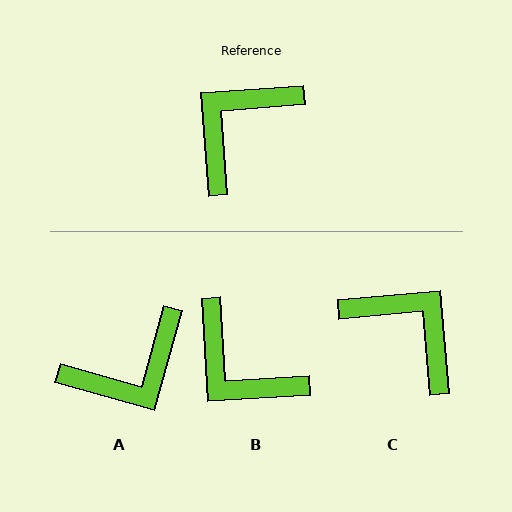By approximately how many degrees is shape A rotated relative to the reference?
Approximately 160 degrees counter-clockwise.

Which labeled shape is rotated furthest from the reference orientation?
A, about 160 degrees away.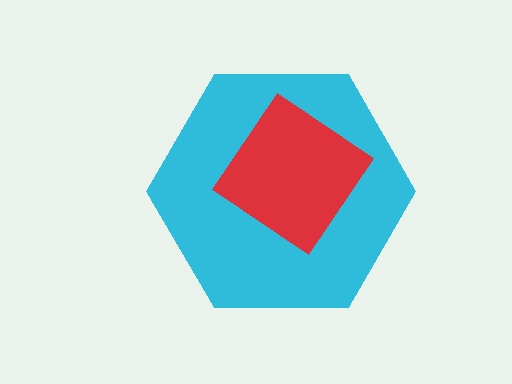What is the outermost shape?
The cyan hexagon.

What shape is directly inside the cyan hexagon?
The red diamond.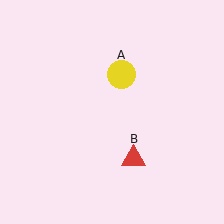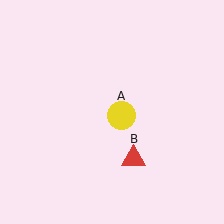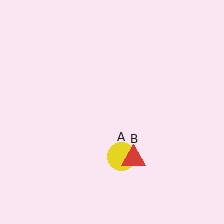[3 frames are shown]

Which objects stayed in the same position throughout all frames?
Red triangle (object B) remained stationary.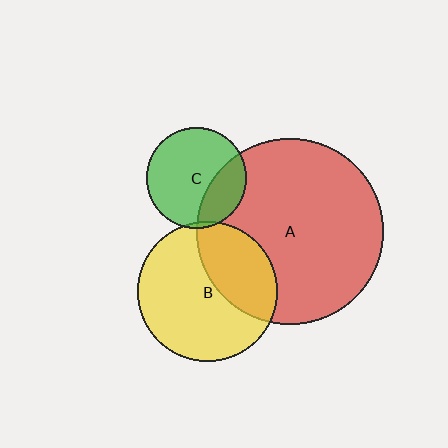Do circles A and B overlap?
Yes.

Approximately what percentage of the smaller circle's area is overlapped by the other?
Approximately 35%.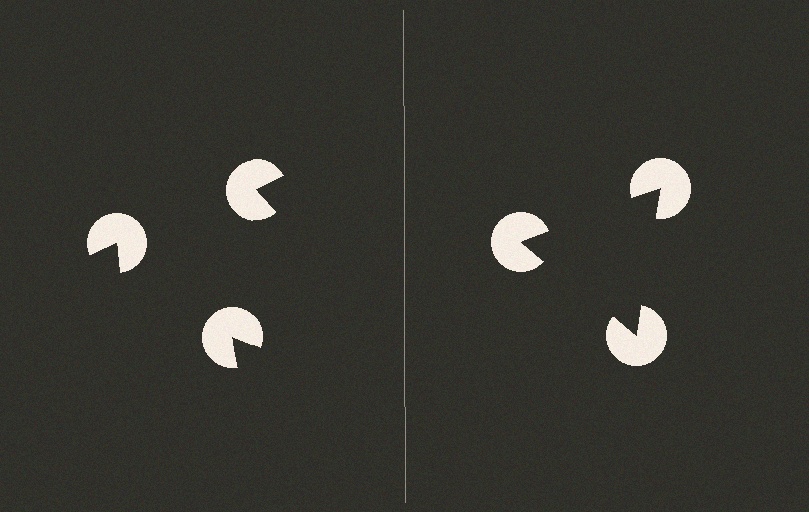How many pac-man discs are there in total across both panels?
6 — 3 on each side.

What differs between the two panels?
The pac-man discs are positioned identically on both sides; only the wedge orientations differ. On the right they align to a triangle; on the left they are misaligned.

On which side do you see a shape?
An illusory triangle appears on the right side. On the left side the wedge cuts are rotated, so no coherent shape forms.